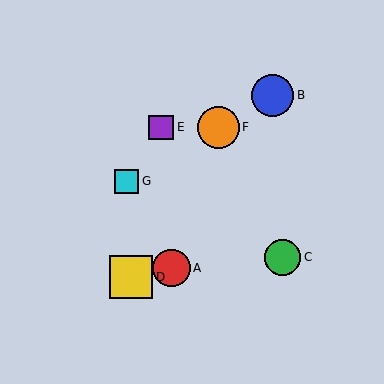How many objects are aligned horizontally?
2 objects (E, F) are aligned horizontally.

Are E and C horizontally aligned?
No, E is at y≈127 and C is at y≈257.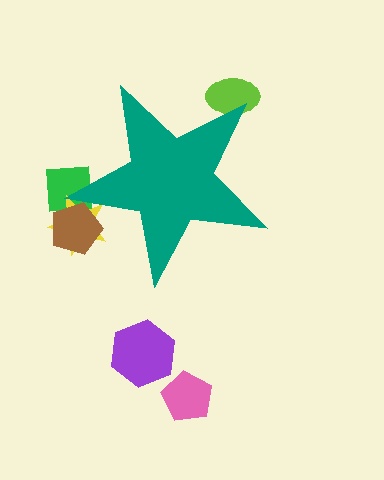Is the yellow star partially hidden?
Yes, the yellow star is partially hidden behind the teal star.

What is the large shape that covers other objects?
A teal star.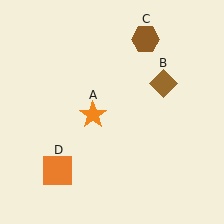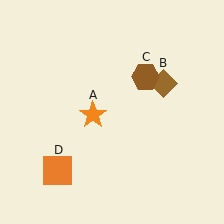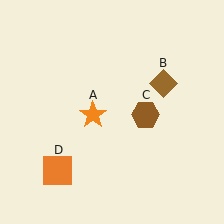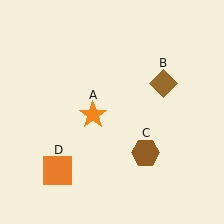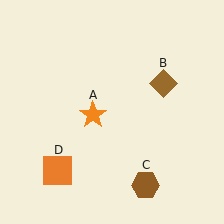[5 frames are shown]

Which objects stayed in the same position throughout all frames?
Orange star (object A) and brown diamond (object B) and orange square (object D) remained stationary.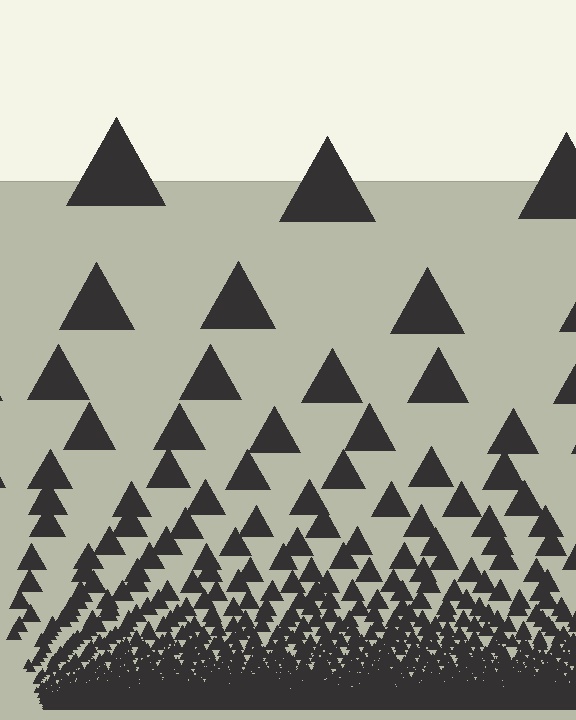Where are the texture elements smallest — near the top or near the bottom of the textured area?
Near the bottom.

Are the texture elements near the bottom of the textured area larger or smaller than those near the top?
Smaller. The gradient is inverted — elements near the bottom are smaller and denser.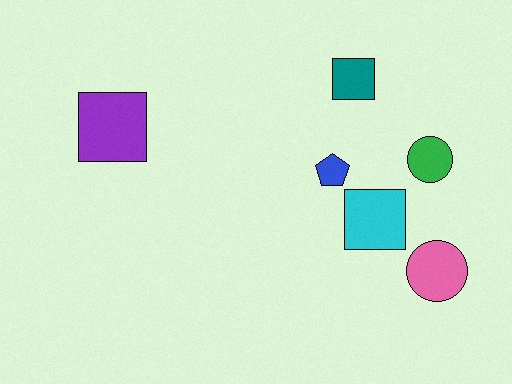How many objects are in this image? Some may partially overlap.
There are 6 objects.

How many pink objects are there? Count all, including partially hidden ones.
There is 1 pink object.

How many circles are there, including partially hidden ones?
There are 2 circles.